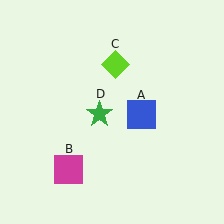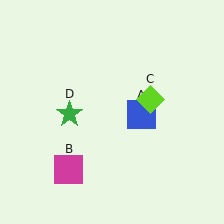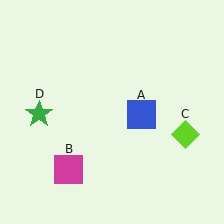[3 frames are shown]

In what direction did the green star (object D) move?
The green star (object D) moved left.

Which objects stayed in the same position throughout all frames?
Blue square (object A) and magenta square (object B) remained stationary.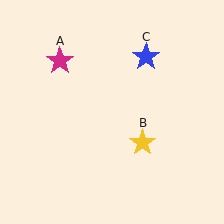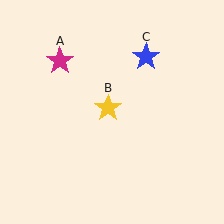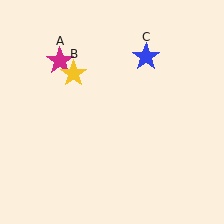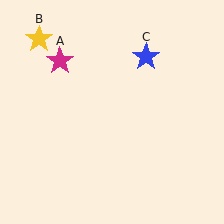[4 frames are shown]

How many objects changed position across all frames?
1 object changed position: yellow star (object B).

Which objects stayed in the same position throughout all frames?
Magenta star (object A) and blue star (object C) remained stationary.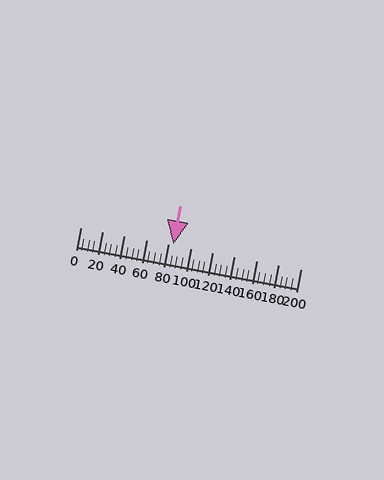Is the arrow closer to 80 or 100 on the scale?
The arrow is closer to 80.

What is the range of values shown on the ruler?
The ruler shows values from 0 to 200.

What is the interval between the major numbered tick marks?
The major tick marks are spaced 20 units apart.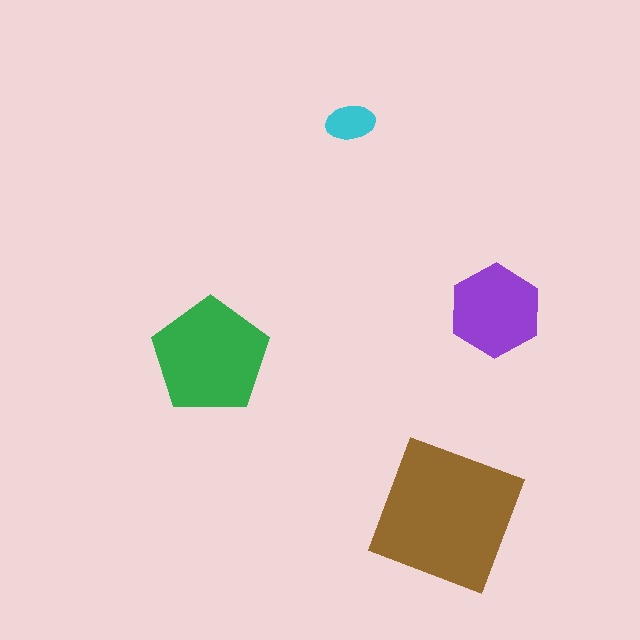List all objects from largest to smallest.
The brown square, the green pentagon, the purple hexagon, the cyan ellipse.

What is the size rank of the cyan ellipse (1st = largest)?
4th.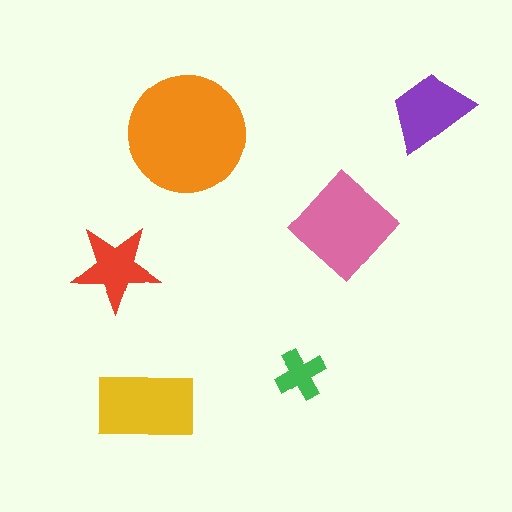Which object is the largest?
The orange circle.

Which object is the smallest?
The green cross.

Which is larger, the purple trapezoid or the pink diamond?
The pink diamond.